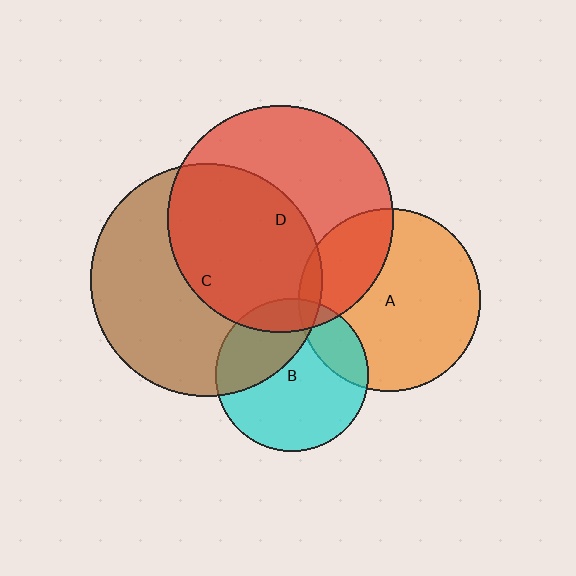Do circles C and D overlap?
Yes.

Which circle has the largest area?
Circle C (brown).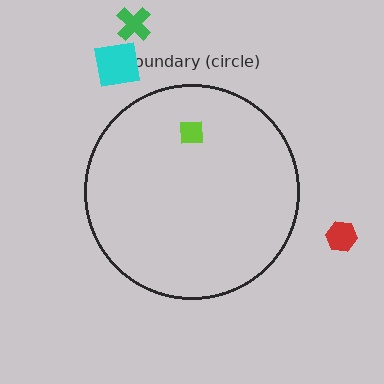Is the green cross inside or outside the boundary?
Outside.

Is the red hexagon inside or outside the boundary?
Outside.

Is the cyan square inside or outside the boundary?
Outside.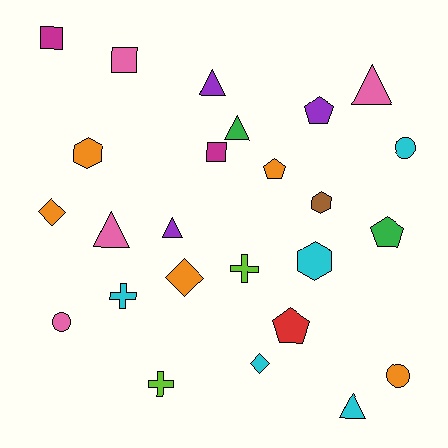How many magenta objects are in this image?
There are 2 magenta objects.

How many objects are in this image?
There are 25 objects.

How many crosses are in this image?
There are 3 crosses.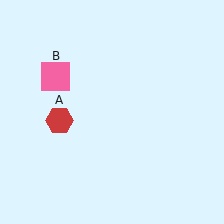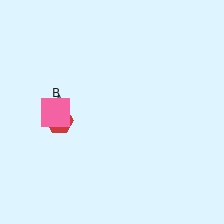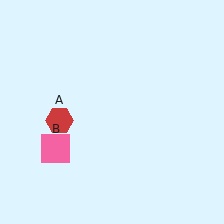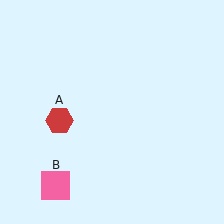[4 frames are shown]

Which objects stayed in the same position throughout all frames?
Red hexagon (object A) remained stationary.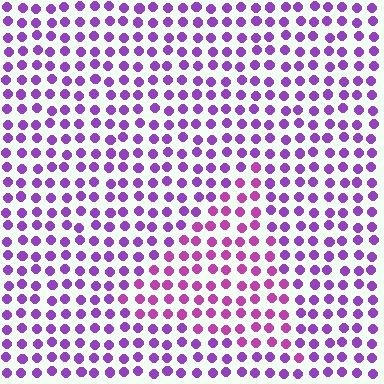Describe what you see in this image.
The image is filled with small purple elements in a uniform arrangement. A triangle-shaped region is visible where the elements are tinted to a slightly different hue, forming a subtle color boundary.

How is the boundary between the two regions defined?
The boundary is defined purely by a slight shift in hue (about 29 degrees). Spacing, size, and orientation are identical on both sides.